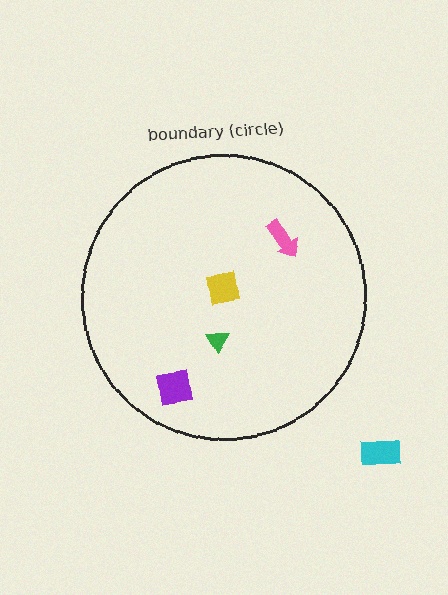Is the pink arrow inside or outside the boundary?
Inside.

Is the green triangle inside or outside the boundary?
Inside.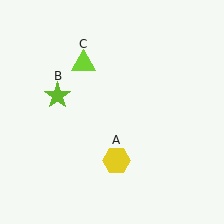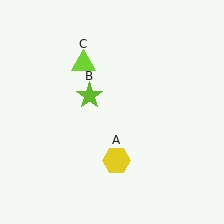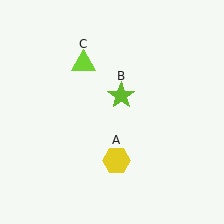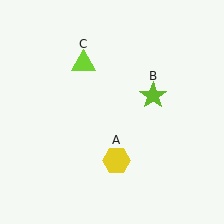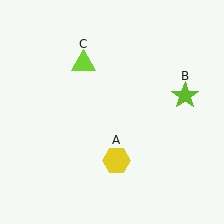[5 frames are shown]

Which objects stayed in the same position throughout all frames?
Yellow hexagon (object A) and lime triangle (object C) remained stationary.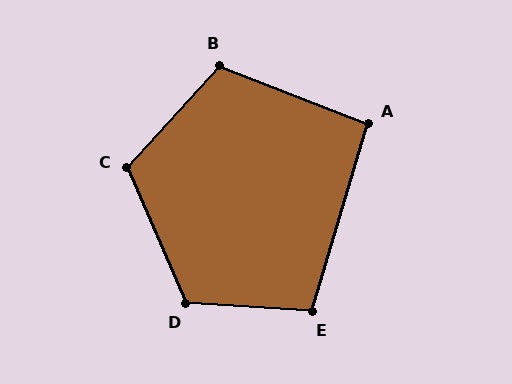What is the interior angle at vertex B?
Approximately 111 degrees (obtuse).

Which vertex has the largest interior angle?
D, at approximately 117 degrees.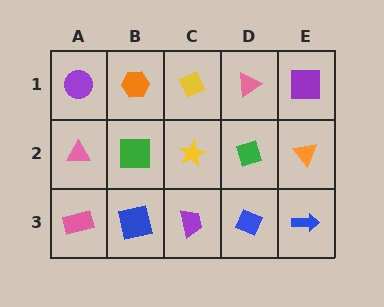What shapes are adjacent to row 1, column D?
A green diamond (row 2, column D), a yellow diamond (row 1, column C), a purple square (row 1, column E).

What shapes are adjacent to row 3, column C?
A yellow star (row 2, column C), a blue square (row 3, column B), a blue diamond (row 3, column D).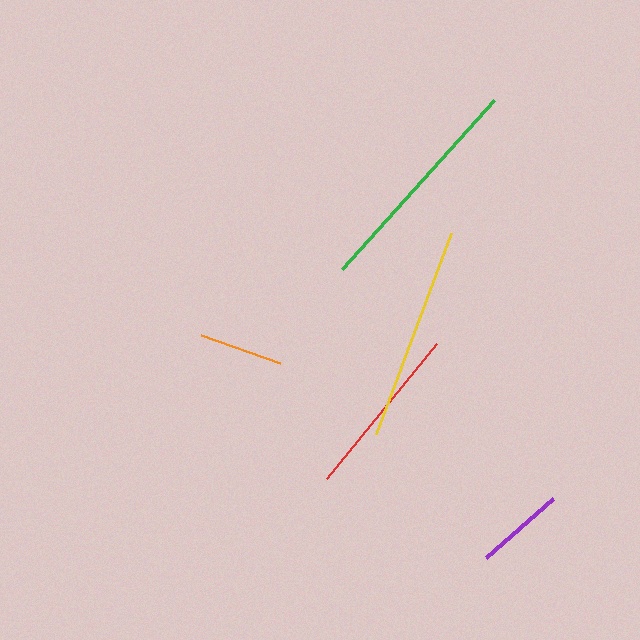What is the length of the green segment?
The green segment is approximately 227 pixels long.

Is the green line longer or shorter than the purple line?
The green line is longer than the purple line.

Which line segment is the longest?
The green line is the longest at approximately 227 pixels.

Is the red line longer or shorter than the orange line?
The red line is longer than the orange line.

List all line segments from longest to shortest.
From longest to shortest: green, yellow, red, purple, orange.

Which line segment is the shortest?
The orange line is the shortest at approximately 83 pixels.